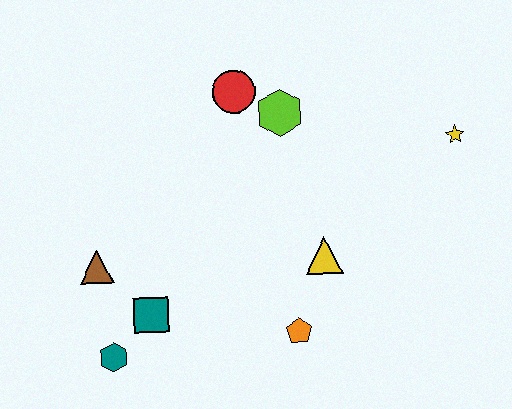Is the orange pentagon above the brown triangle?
No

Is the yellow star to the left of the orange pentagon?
No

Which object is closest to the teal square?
The teal hexagon is closest to the teal square.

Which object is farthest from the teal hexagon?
The yellow star is farthest from the teal hexagon.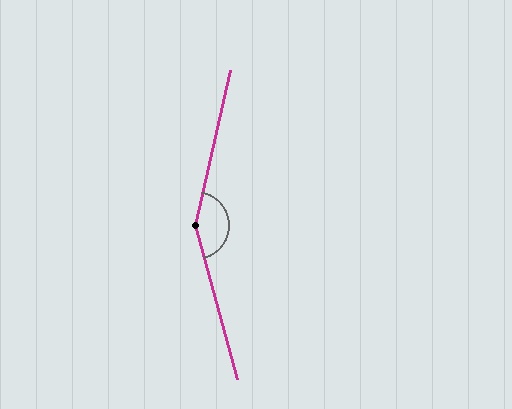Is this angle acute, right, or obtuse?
It is obtuse.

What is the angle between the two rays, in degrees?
Approximately 152 degrees.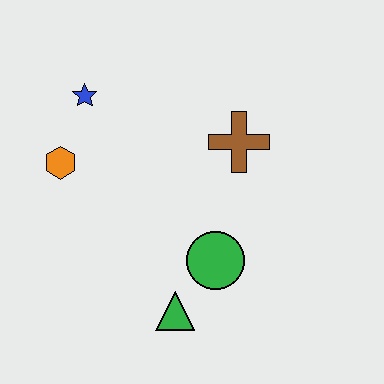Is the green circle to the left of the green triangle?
No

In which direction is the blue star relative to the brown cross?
The blue star is to the left of the brown cross.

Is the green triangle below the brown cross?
Yes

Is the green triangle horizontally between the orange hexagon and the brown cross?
Yes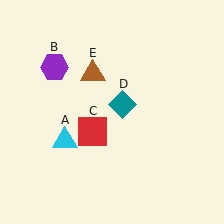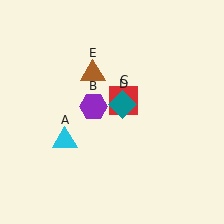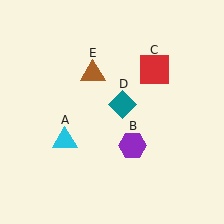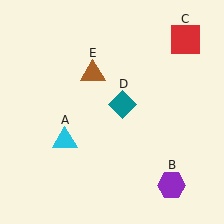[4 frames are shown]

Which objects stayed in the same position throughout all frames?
Cyan triangle (object A) and teal diamond (object D) and brown triangle (object E) remained stationary.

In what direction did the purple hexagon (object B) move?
The purple hexagon (object B) moved down and to the right.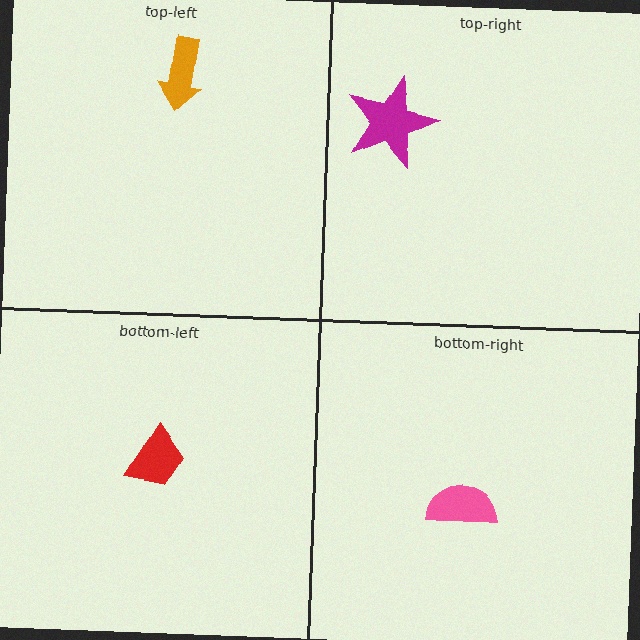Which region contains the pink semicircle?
The bottom-right region.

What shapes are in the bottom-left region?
The red trapezoid.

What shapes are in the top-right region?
The magenta star.